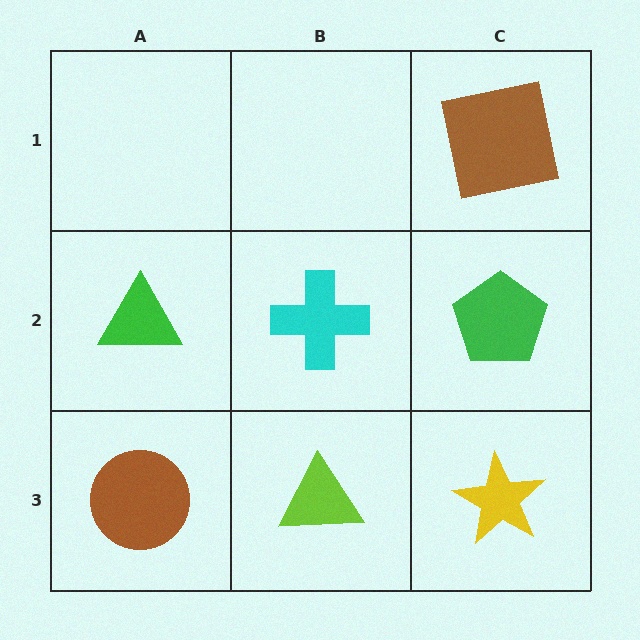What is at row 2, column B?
A cyan cross.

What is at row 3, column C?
A yellow star.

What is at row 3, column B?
A lime triangle.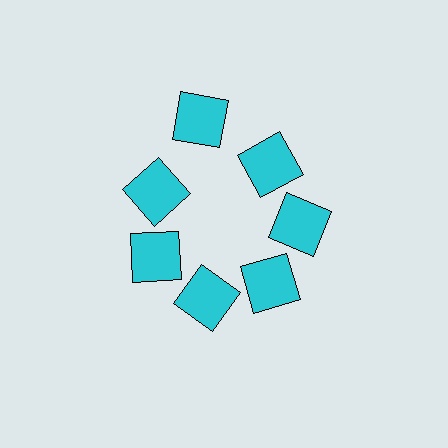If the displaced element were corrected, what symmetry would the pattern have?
It would have 7-fold rotational symmetry — the pattern would map onto itself every 51 degrees.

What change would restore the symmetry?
The symmetry would be restored by moving it inward, back onto the ring so that all 7 squares sit at equal angles and equal distance from the center.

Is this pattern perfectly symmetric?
No. The 7 cyan squares are arranged in a ring, but one element near the 12 o'clock position is pushed outward from the center, breaking the 7-fold rotational symmetry.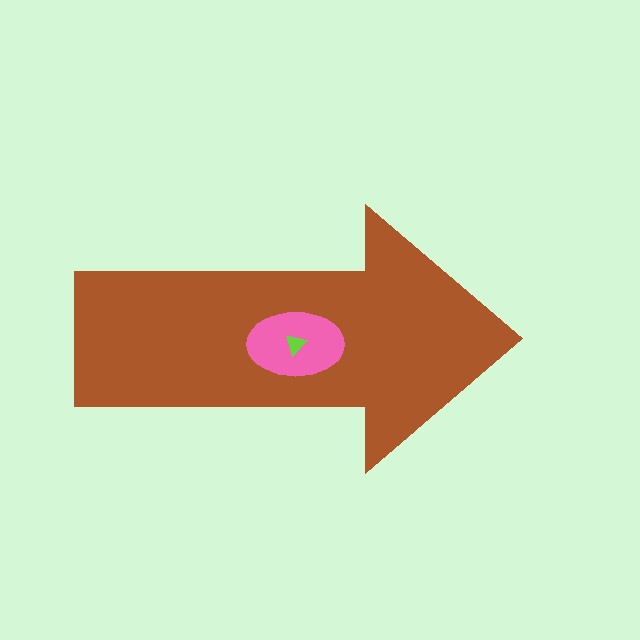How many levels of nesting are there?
3.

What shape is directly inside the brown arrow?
The pink ellipse.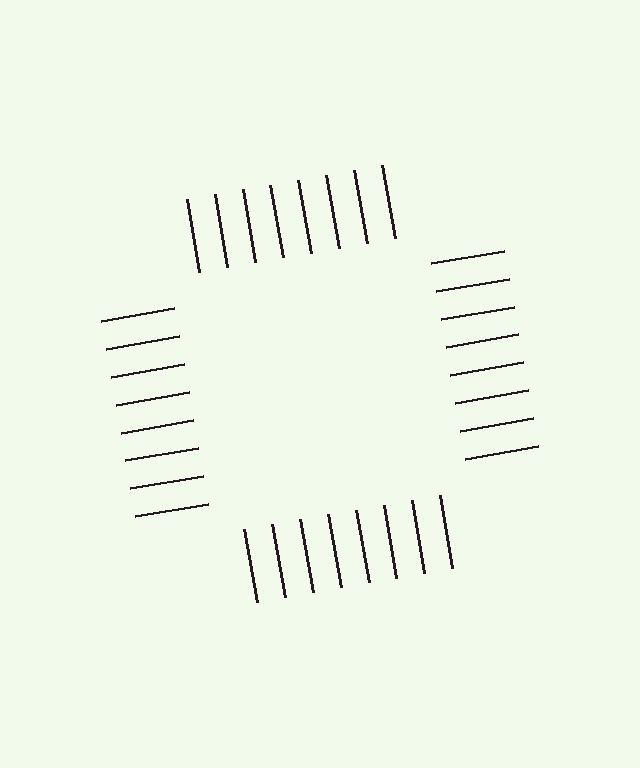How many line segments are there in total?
32 — 8 along each of the 4 edges.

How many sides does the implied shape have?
4 sides — the line-ends trace a square.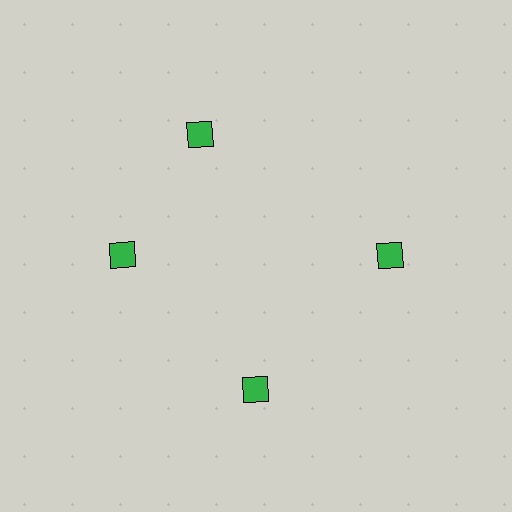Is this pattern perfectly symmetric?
No. The 4 green squares are arranged in a ring, but one element near the 12 o'clock position is rotated out of alignment along the ring, breaking the 4-fold rotational symmetry.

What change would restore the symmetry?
The symmetry would be restored by rotating it back into even spacing with its neighbors so that all 4 squares sit at equal angles and equal distance from the center.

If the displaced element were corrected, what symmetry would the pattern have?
It would have 4-fold rotational symmetry — the pattern would map onto itself every 90 degrees.